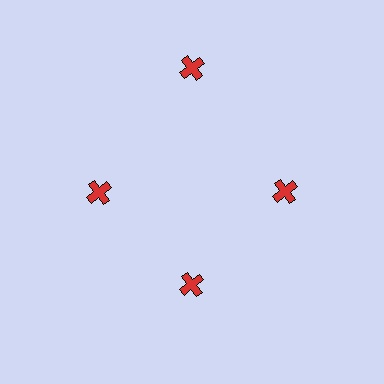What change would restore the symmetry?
The symmetry would be restored by moving it inward, back onto the ring so that all 4 crosses sit at equal angles and equal distance from the center.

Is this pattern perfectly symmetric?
No. The 4 red crosses are arranged in a ring, but one element near the 12 o'clock position is pushed outward from the center, breaking the 4-fold rotational symmetry.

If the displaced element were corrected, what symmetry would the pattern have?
It would have 4-fold rotational symmetry — the pattern would map onto itself every 90 degrees.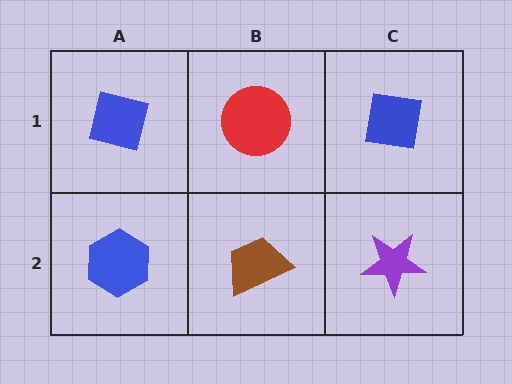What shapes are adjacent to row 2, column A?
A blue square (row 1, column A), a brown trapezoid (row 2, column B).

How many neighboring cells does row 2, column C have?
2.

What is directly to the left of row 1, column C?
A red circle.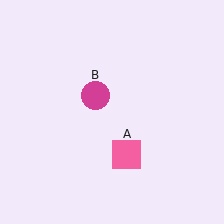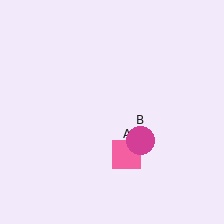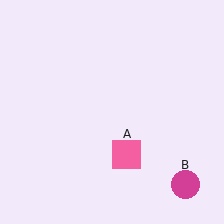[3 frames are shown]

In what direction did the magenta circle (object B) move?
The magenta circle (object B) moved down and to the right.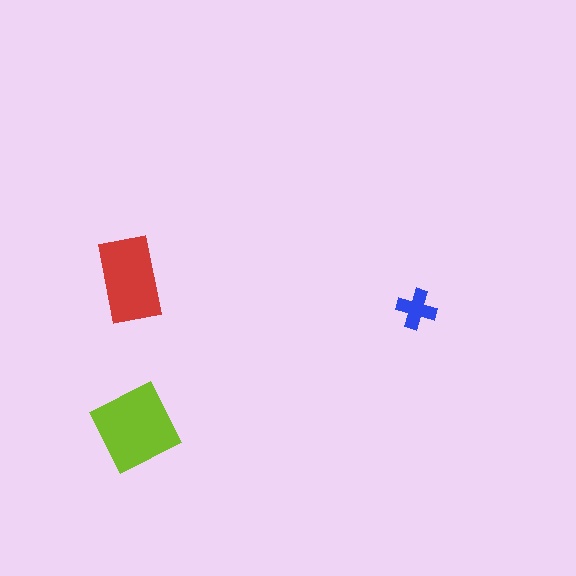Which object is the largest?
The lime square.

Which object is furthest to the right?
The blue cross is rightmost.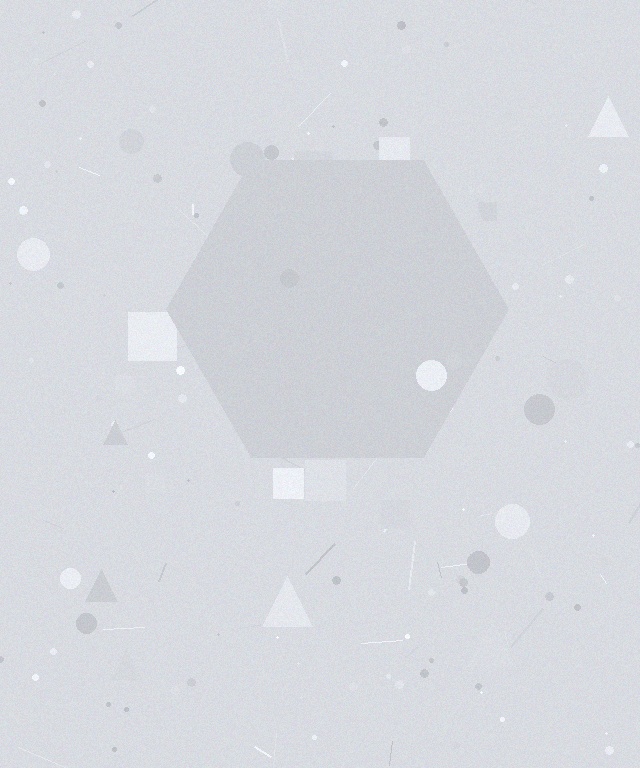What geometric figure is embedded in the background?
A hexagon is embedded in the background.